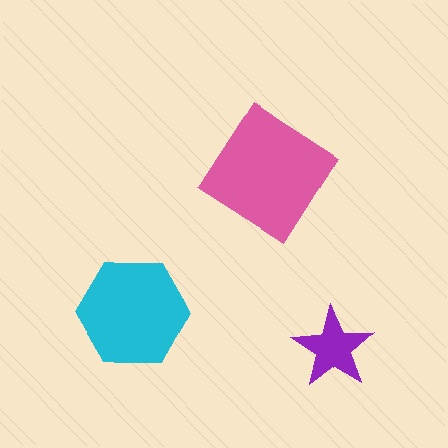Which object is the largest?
The pink diamond.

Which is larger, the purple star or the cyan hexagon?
The cyan hexagon.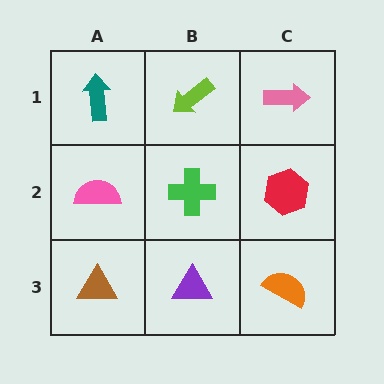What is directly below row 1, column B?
A green cross.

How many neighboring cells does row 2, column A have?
3.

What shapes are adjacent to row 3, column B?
A green cross (row 2, column B), a brown triangle (row 3, column A), an orange semicircle (row 3, column C).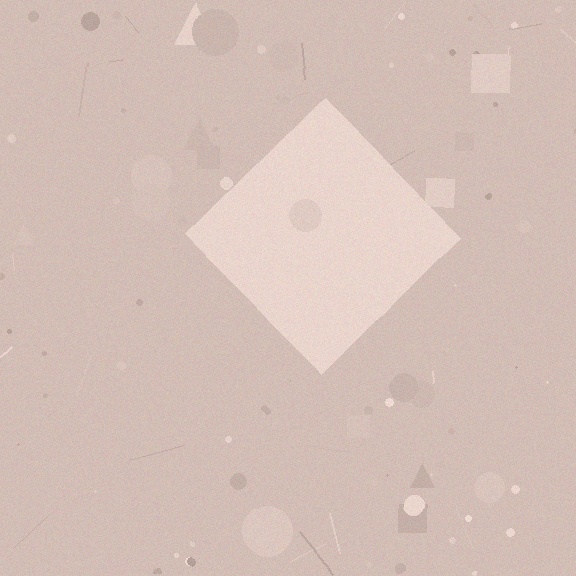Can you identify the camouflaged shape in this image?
The camouflaged shape is a diamond.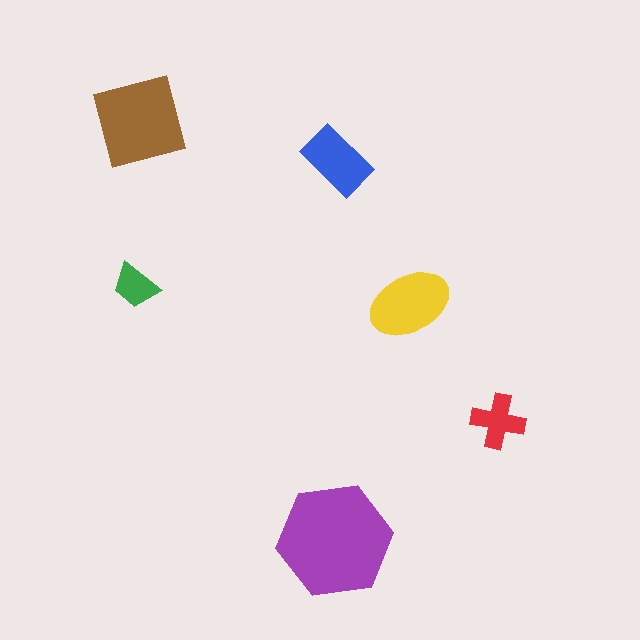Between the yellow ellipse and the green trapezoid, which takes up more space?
The yellow ellipse.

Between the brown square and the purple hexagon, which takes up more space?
The purple hexagon.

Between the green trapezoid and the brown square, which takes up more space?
The brown square.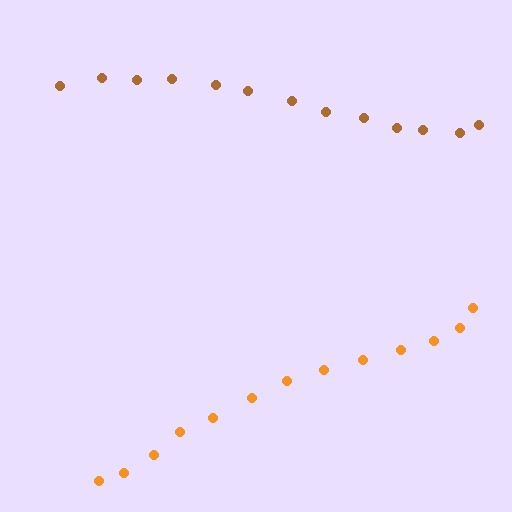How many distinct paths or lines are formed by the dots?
There are 2 distinct paths.